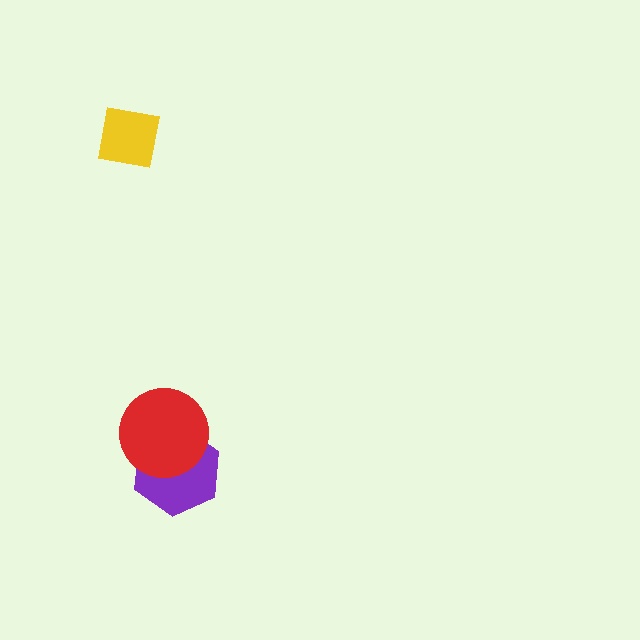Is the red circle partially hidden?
No, no other shape covers it.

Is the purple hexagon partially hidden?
Yes, it is partially covered by another shape.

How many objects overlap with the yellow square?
0 objects overlap with the yellow square.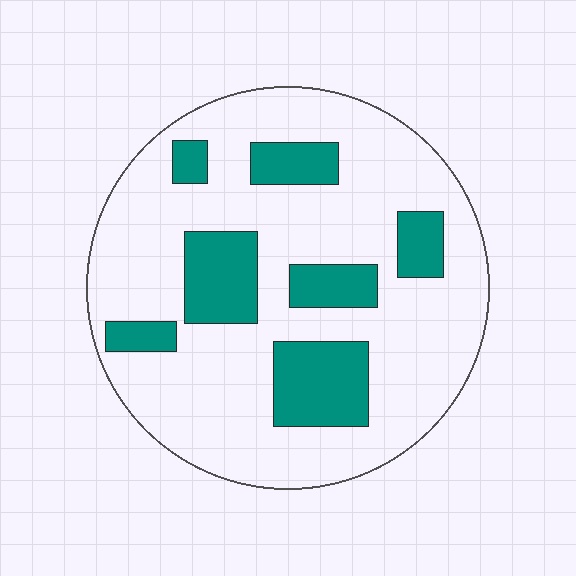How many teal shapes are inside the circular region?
7.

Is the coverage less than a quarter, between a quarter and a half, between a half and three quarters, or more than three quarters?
Less than a quarter.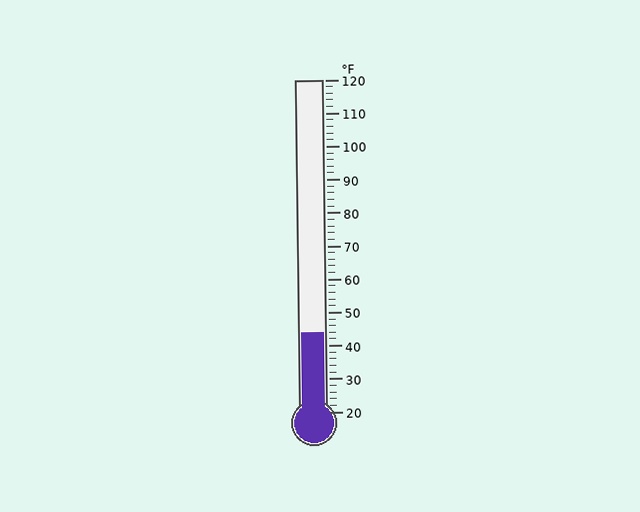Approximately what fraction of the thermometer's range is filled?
The thermometer is filled to approximately 25% of its range.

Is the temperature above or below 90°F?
The temperature is below 90°F.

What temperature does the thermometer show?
The thermometer shows approximately 44°F.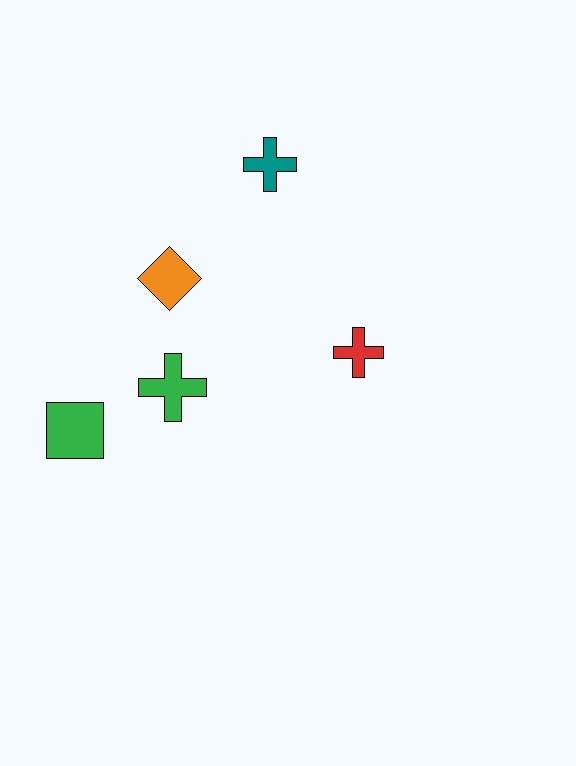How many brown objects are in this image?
There are no brown objects.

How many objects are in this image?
There are 5 objects.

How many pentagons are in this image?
There are no pentagons.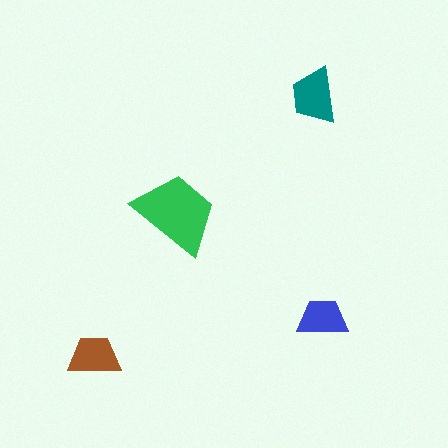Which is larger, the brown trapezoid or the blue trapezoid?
The brown one.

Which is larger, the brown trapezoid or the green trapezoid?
The green one.